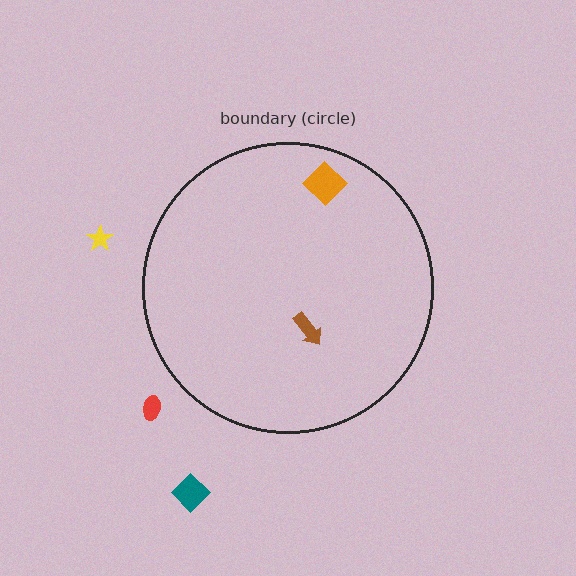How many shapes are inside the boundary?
2 inside, 3 outside.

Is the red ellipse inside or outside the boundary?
Outside.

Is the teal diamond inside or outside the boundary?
Outside.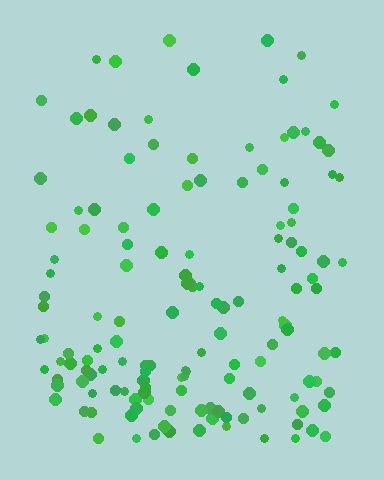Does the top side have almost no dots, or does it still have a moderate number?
Still a moderate number, just noticeably fewer than the bottom.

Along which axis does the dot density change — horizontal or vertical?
Vertical.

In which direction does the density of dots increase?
From top to bottom, with the bottom side densest.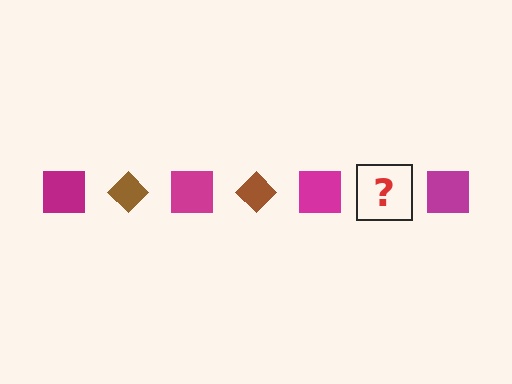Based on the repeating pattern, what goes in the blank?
The blank should be a brown diamond.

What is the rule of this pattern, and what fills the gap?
The rule is that the pattern alternates between magenta square and brown diamond. The gap should be filled with a brown diamond.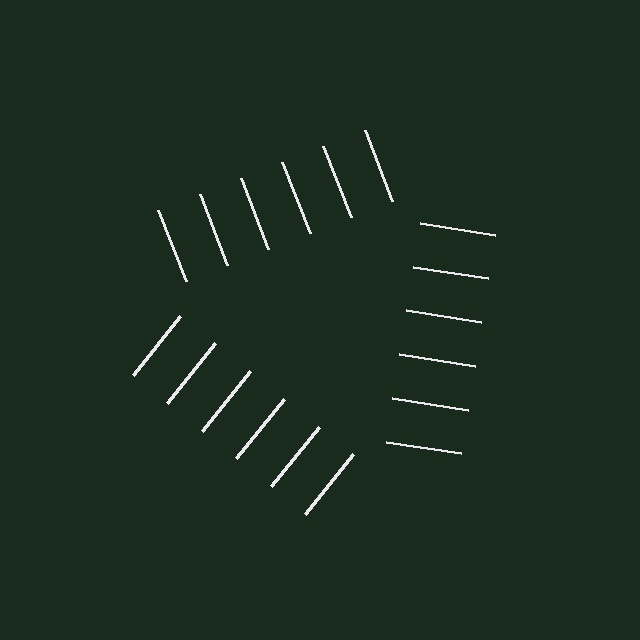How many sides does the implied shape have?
3 sides — the line-ends trace a triangle.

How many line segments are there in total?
18 — 6 along each of the 3 edges.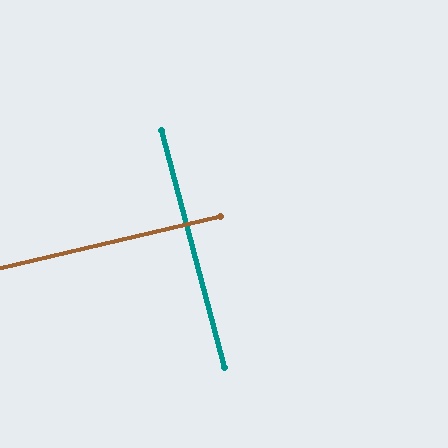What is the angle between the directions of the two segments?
Approximately 88 degrees.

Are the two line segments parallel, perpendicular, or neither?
Perpendicular — they meet at approximately 88°.